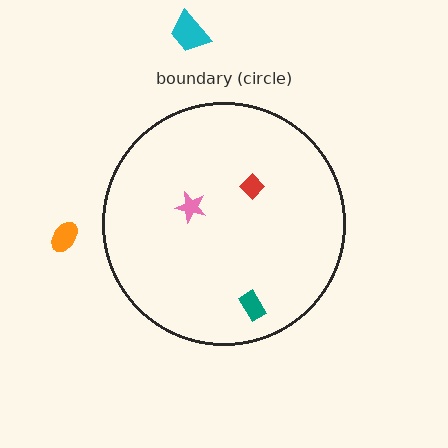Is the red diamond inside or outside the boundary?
Inside.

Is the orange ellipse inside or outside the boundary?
Outside.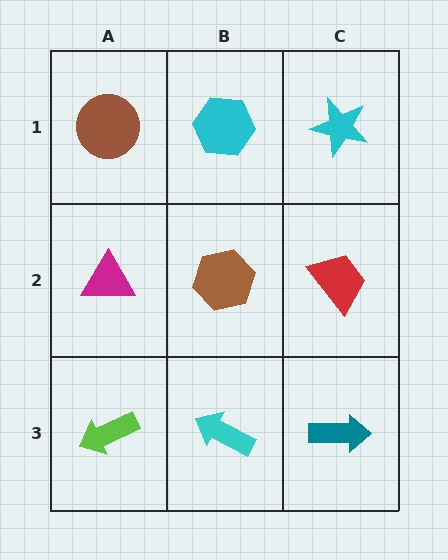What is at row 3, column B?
A cyan arrow.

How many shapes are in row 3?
3 shapes.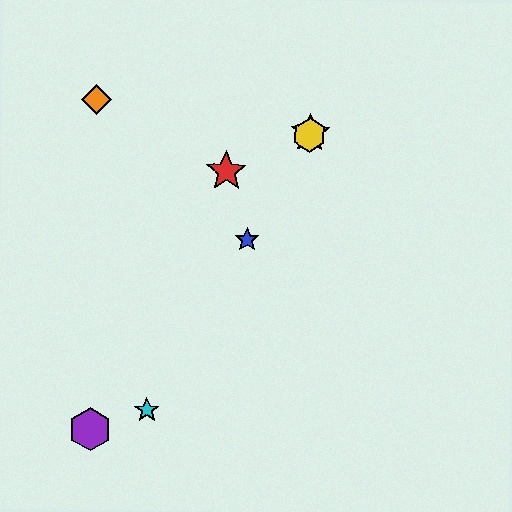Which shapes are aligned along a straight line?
The blue star, the green star, the yellow hexagon, the cyan star are aligned along a straight line.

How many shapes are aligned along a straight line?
4 shapes (the blue star, the green star, the yellow hexagon, the cyan star) are aligned along a straight line.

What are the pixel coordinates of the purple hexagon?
The purple hexagon is at (90, 429).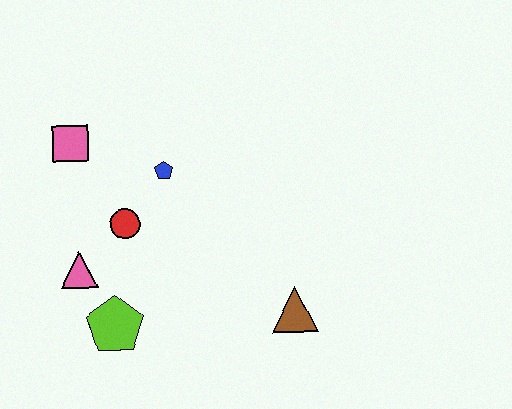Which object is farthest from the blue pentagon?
The brown triangle is farthest from the blue pentagon.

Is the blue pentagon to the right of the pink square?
Yes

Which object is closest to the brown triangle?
The lime pentagon is closest to the brown triangle.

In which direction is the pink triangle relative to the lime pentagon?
The pink triangle is above the lime pentagon.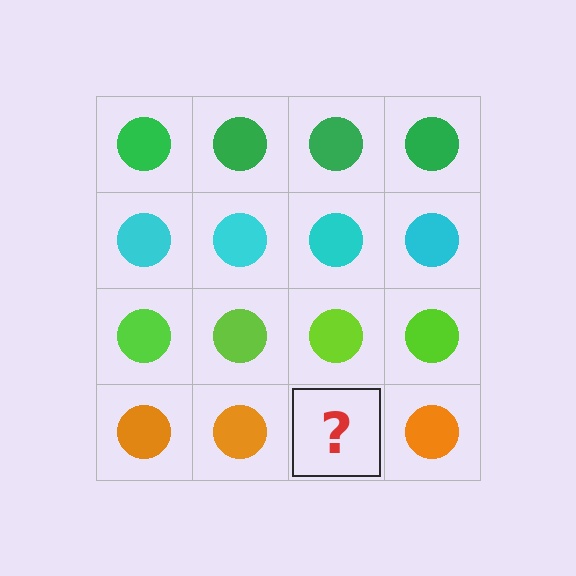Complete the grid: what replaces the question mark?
The question mark should be replaced with an orange circle.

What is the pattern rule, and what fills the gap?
The rule is that each row has a consistent color. The gap should be filled with an orange circle.